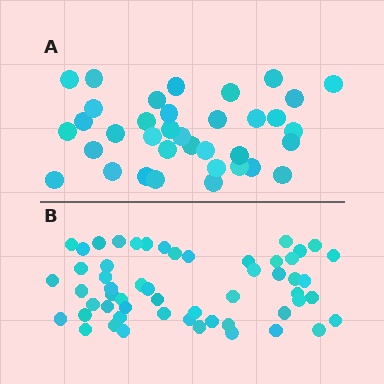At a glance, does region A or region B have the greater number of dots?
Region B (the bottom region) has more dots.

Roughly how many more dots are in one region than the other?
Region B has approximately 20 more dots than region A.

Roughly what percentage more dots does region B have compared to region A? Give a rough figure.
About 55% more.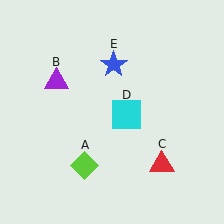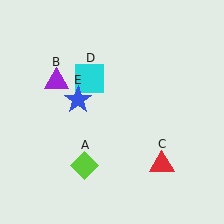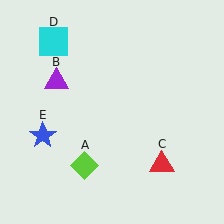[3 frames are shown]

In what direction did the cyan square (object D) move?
The cyan square (object D) moved up and to the left.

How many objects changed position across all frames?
2 objects changed position: cyan square (object D), blue star (object E).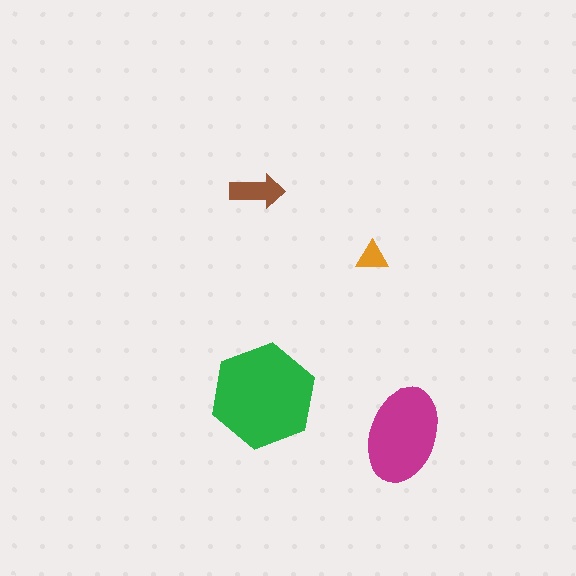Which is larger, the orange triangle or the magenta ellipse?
The magenta ellipse.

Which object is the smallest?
The orange triangle.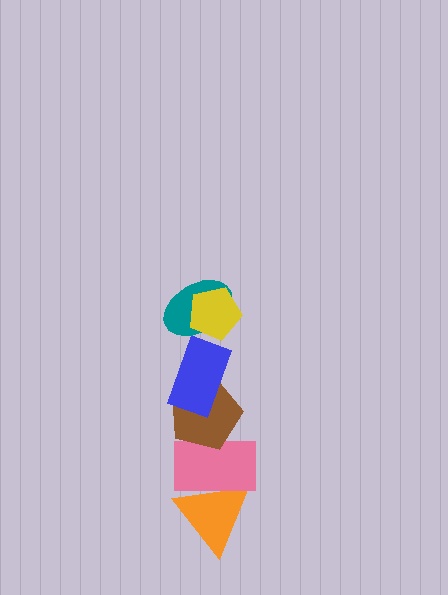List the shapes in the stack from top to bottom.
From top to bottom: the yellow pentagon, the teal ellipse, the blue rectangle, the brown pentagon, the pink rectangle, the orange triangle.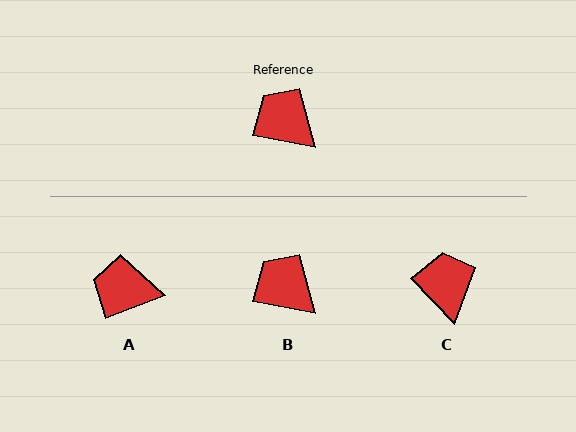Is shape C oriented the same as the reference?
No, it is off by about 35 degrees.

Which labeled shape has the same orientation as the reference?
B.